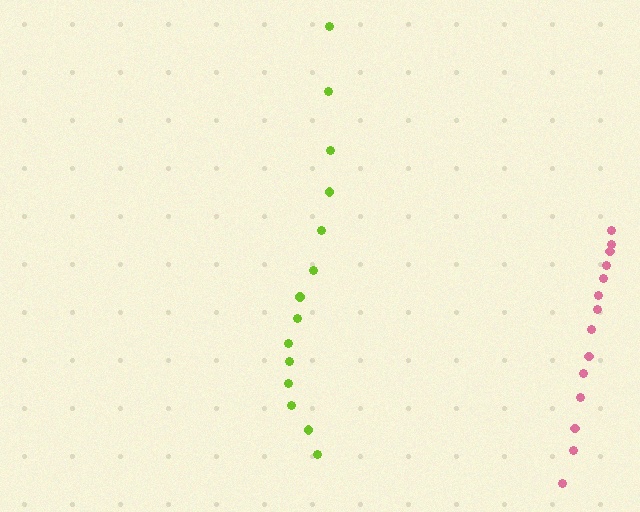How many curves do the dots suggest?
There are 2 distinct paths.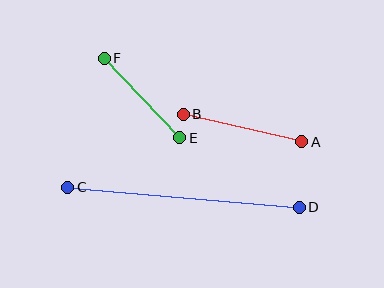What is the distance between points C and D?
The distance is approximately 232 pixels.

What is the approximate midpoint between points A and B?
The midpoint is at approximately (242, 128) pixels.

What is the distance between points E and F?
The distance is approximately 109 pixels.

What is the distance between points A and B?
The distance is approximately 122 pixels.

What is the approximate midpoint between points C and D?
The midpoint is at approximately (184, 197) pixels.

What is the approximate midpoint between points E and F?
The midpoint is at approximately (142, 98) pixels.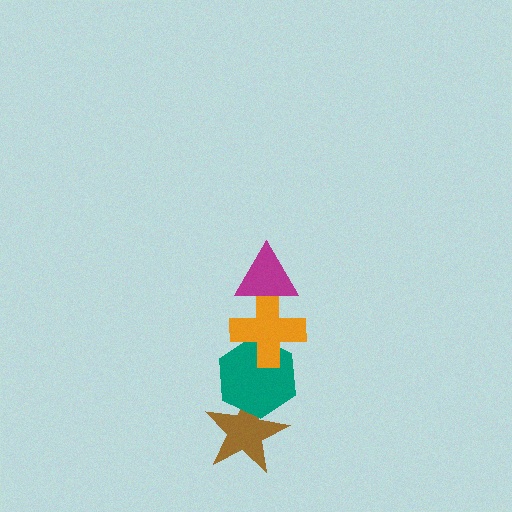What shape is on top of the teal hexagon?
The orange cross is on top of the teal hexagon.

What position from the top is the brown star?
The brown star is 4th from the top.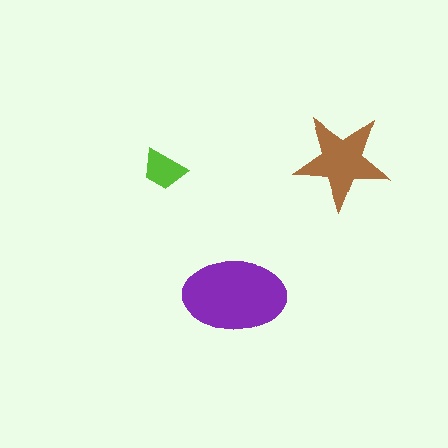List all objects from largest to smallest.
The purple ellipse, the brown star, the lime trapezoid.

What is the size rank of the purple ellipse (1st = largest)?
1st.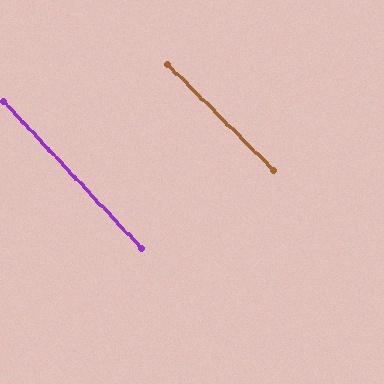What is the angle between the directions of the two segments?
Approximately 2 degrees.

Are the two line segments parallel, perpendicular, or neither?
Parallel — their directions differ by only 1.9°.